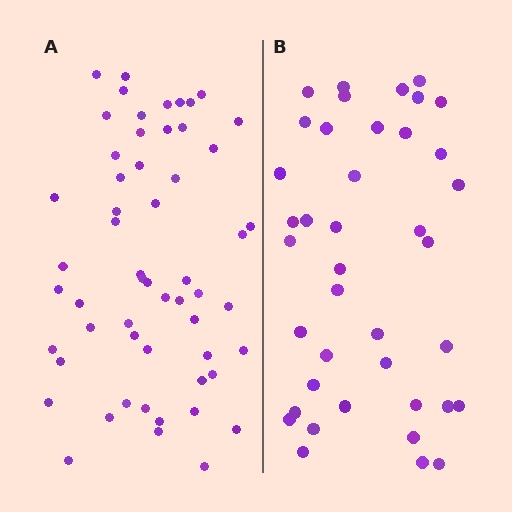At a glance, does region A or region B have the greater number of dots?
Region A (the left region) has more dots.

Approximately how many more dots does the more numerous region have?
Region A has approximately 15 more dots than region B.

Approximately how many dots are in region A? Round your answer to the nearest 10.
About 60 dots. (The exact count is 56, which rounds to 60.)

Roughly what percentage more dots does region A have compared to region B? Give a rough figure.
About 40% more.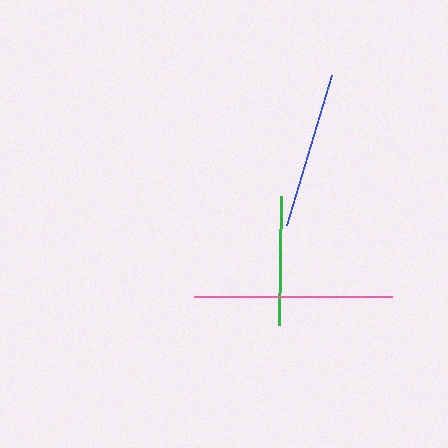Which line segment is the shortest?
The green line is the shortest at approximately 129 pixels.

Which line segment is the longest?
The pink line is the longest at approximately 197 pixels.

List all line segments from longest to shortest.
From longest to shortest: pink, blue, green.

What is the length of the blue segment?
The blue segment is approximately 156 pixels long.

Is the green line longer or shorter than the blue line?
The blue line is longer than the green line.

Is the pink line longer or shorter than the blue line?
The pink line is longer than the blue line.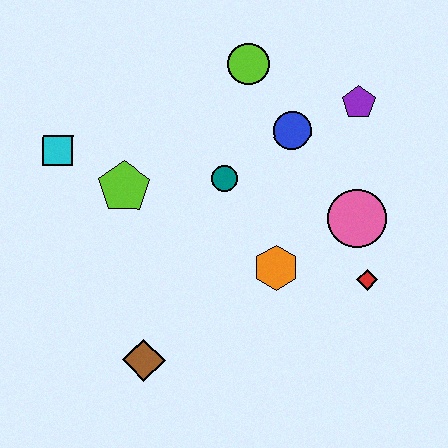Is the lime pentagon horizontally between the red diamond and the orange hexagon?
No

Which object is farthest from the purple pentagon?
The brown diamond is farthest from the purple pentagon.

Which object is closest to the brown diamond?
The orange hexagon is closest to the brown diamond.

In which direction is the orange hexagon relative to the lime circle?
The orange hexagon is below the lime circle.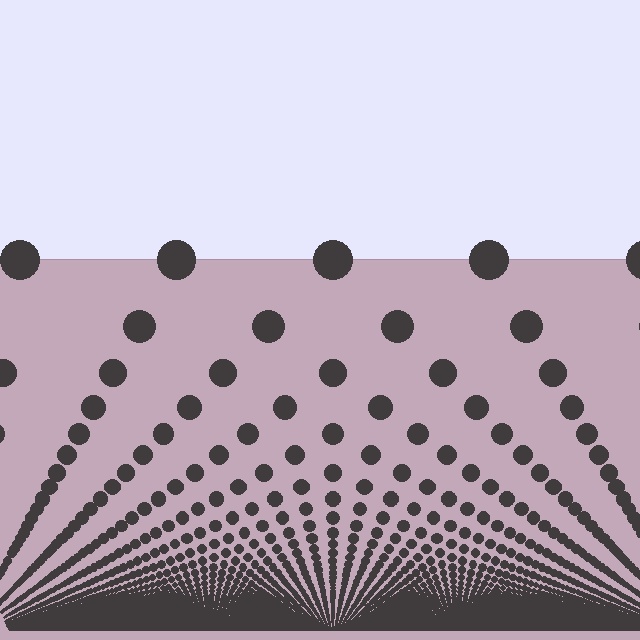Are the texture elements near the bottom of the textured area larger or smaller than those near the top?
Smaller. The gradient is inverted — elements near the bottom are smaller and denser.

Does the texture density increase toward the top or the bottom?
Density increases toward the bottom.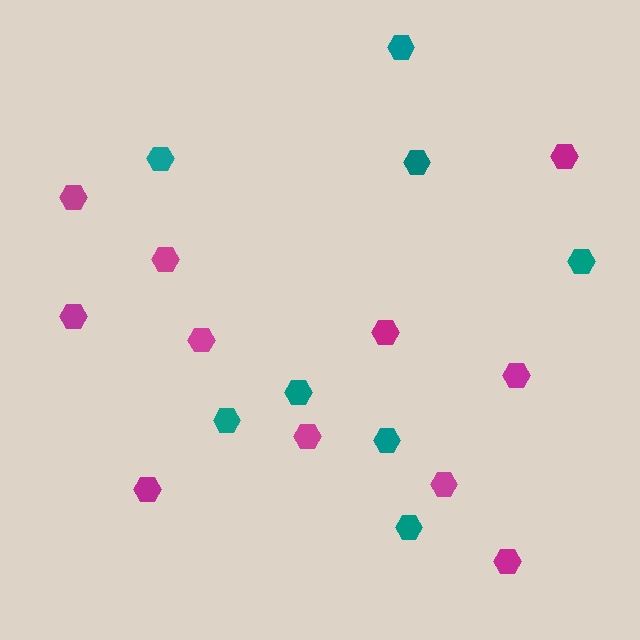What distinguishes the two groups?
There are 2 groups: one group of magenta hexagons (11) and one group of teal hexagons (8).